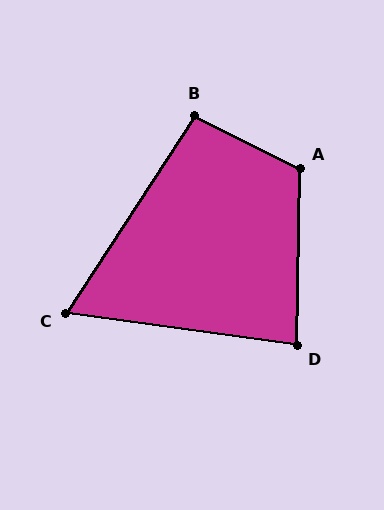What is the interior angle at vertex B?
Approximately 97 degrees (obtuse).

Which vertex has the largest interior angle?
A, at approximately 115 degrees.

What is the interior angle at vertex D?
Approximately 83 degrees (acute).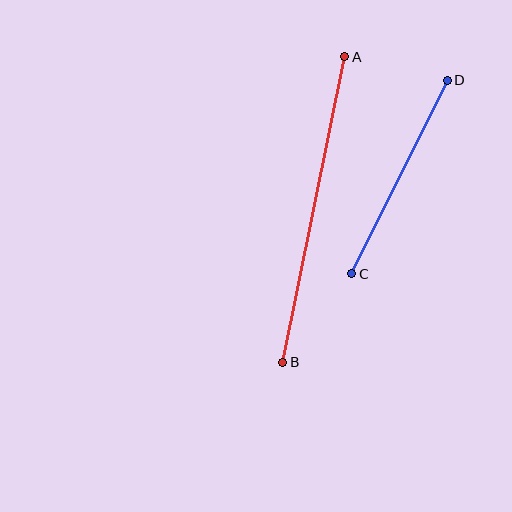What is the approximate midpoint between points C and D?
The midpoint is at approximately (399, 177) pixels.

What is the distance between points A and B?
The distance is approximately 312 pixels.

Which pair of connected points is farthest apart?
Points A and B are farthest apart.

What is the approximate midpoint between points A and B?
The midpoint is at approximately (314, 210) pixels.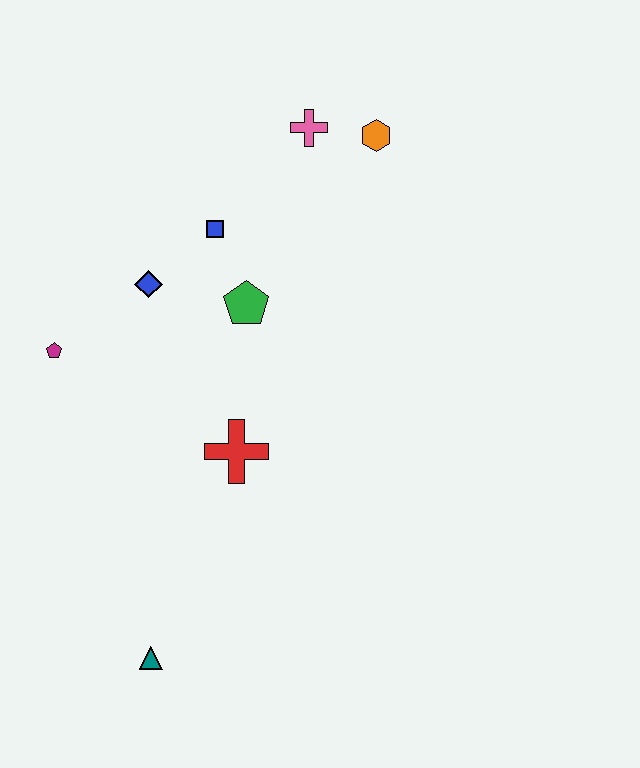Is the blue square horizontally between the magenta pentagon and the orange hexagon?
Yes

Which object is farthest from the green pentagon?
The teal triangle is farthest from the green pentagon.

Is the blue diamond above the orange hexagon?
No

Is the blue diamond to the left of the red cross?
Yes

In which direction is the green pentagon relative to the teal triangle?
The green pentagon is above the teal triangle.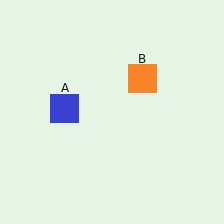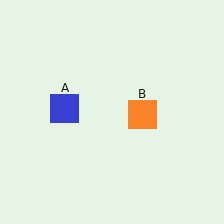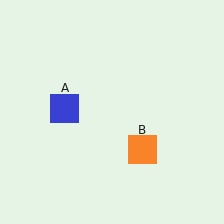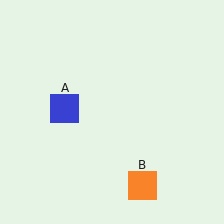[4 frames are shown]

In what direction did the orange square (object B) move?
The orange square (object B) moved down.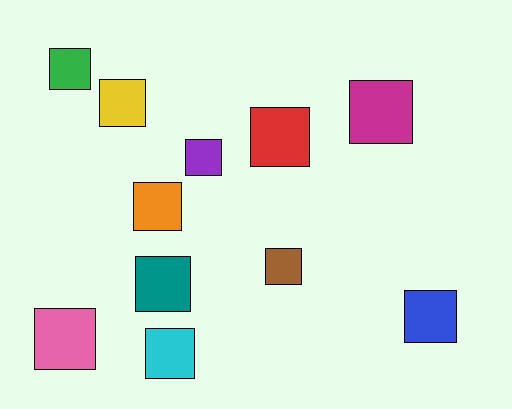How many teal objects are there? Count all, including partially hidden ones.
There is 1 teal object.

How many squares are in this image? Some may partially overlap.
There are 11 squares.